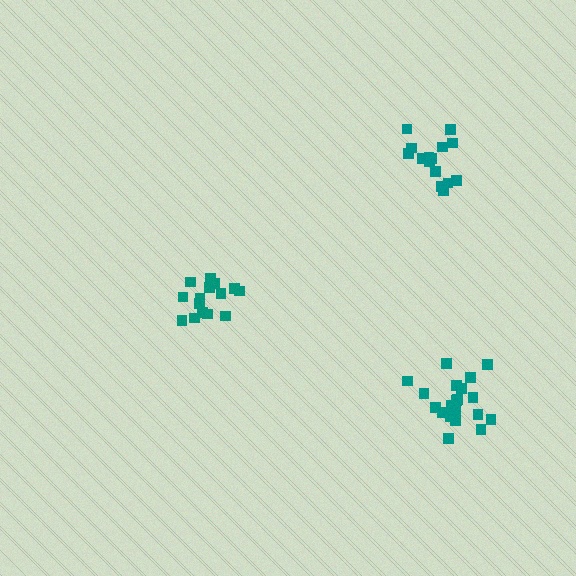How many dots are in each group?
Group 1: 16 dots, Group 2: 20 dots, Group 3: 15 dots (51 total).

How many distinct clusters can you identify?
There are 3 distinct clusters.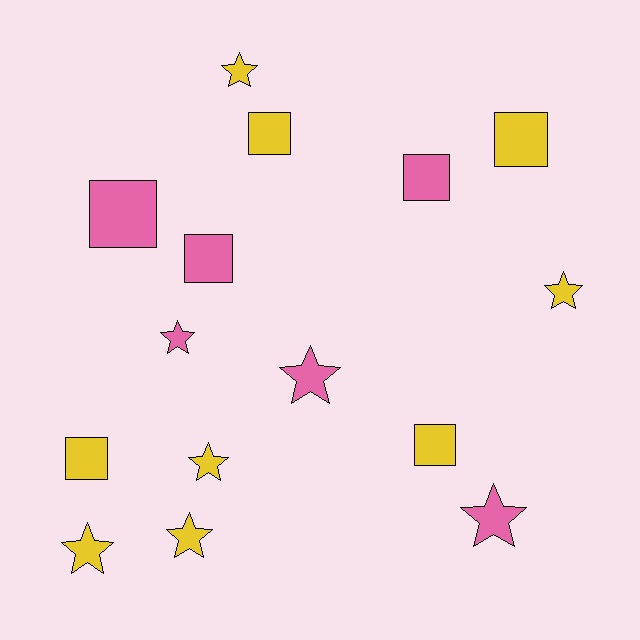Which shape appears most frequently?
Star, with 8 objects.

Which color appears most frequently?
Yellow, with 9 objects.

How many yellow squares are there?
There are 4 yellow squares.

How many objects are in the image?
There are 15 objects.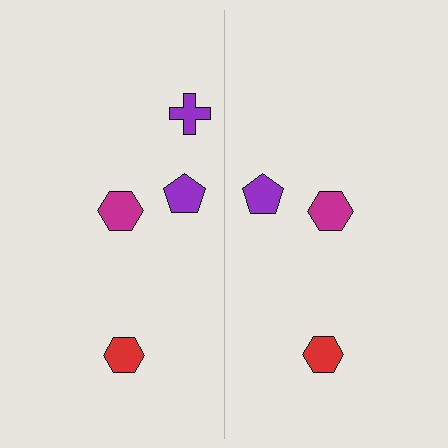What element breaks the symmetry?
A purple cross is missing from the right side.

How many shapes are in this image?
There are 7 shapes in this image.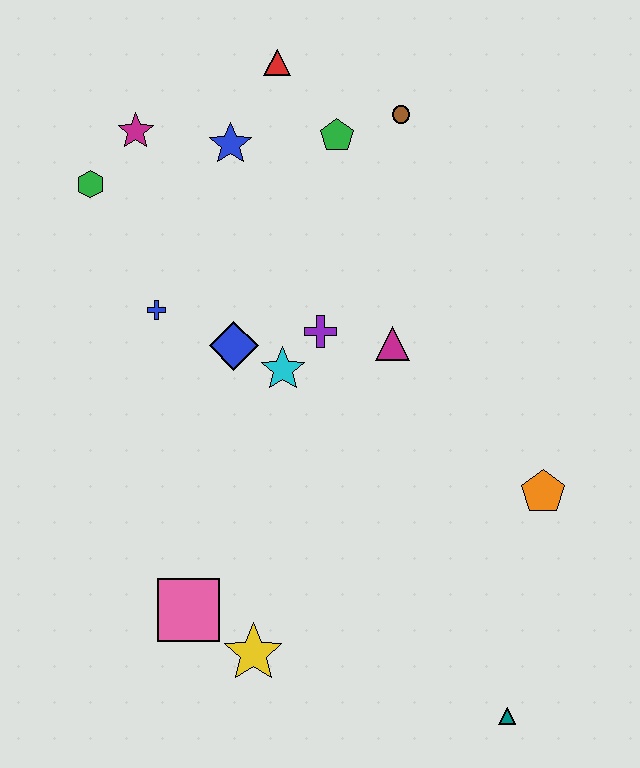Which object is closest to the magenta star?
The green hexagon is closest to the magenta star.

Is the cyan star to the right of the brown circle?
No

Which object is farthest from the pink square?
The red triangle is farthest from the pink square.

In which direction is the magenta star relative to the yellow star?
The magenta star is above the yellow star.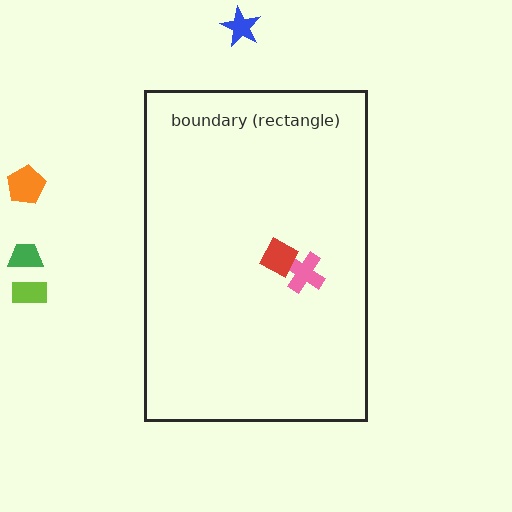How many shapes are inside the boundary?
2 inside, 4 outside.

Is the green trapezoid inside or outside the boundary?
Outside.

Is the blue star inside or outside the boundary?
Outside.